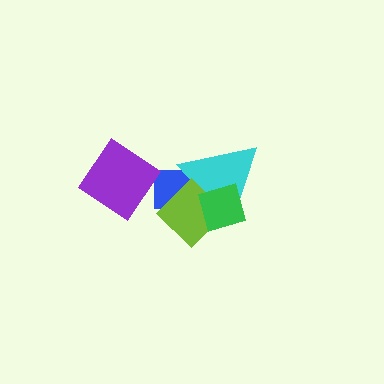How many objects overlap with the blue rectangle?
3 objects overlap with the blue rectangle.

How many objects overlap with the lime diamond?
3 objects overlap with the lime diamond.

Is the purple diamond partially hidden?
No, no other shape covers it.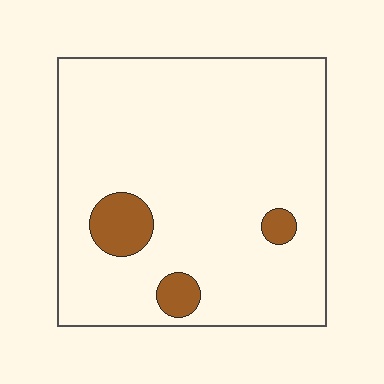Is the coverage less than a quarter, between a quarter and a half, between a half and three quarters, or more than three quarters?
Less than a quarter.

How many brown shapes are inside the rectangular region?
3.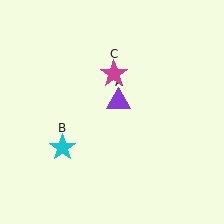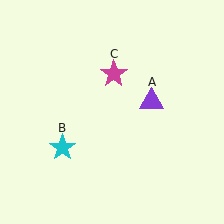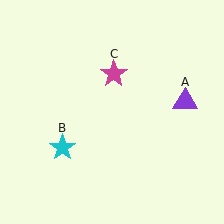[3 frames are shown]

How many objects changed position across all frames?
1 object changed position: purple triangle (object A).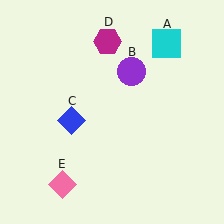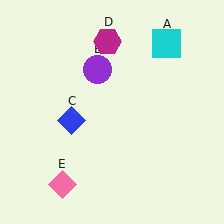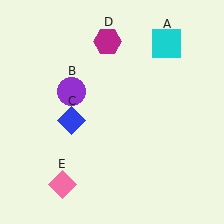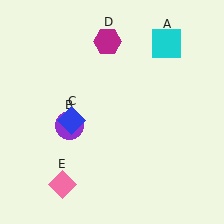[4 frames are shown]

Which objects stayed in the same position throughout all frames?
Cyan square (object A) and blue diamond (object C) and magenta hexagon (object D) and pink diamond (object E) remained stationary.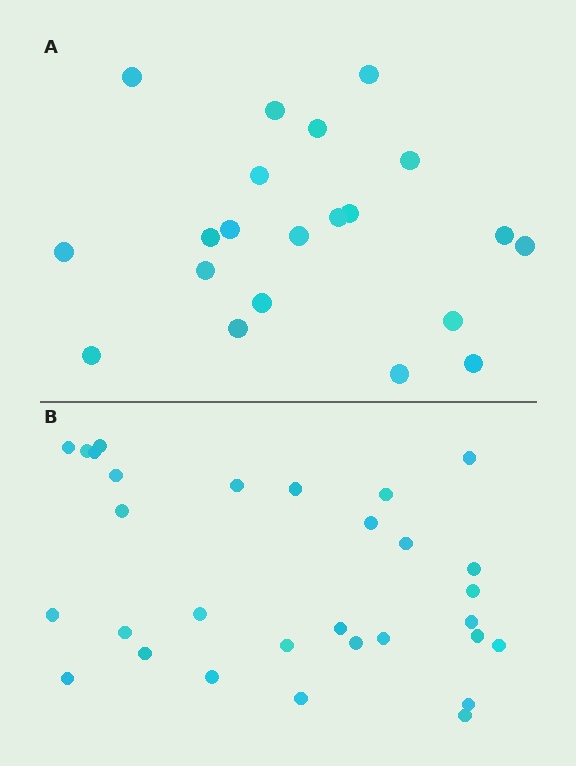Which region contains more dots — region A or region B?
Region B (the bottom region) has more dots.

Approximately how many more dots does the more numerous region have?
Region B has roughly 8 or so more dots than region A.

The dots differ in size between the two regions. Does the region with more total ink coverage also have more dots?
No. Region A has more total ink coverage because its dots are larger, but region B actually contains more individual dots. Total area can be misleading — the number of items is what matters here.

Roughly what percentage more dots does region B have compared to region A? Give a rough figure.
About 45% more.